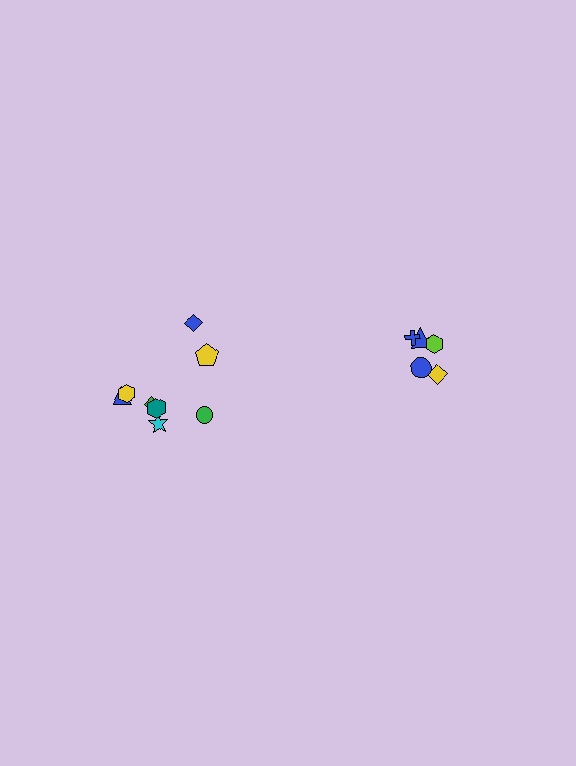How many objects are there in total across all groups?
There are 13 objects.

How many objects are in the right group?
There are 5 objects.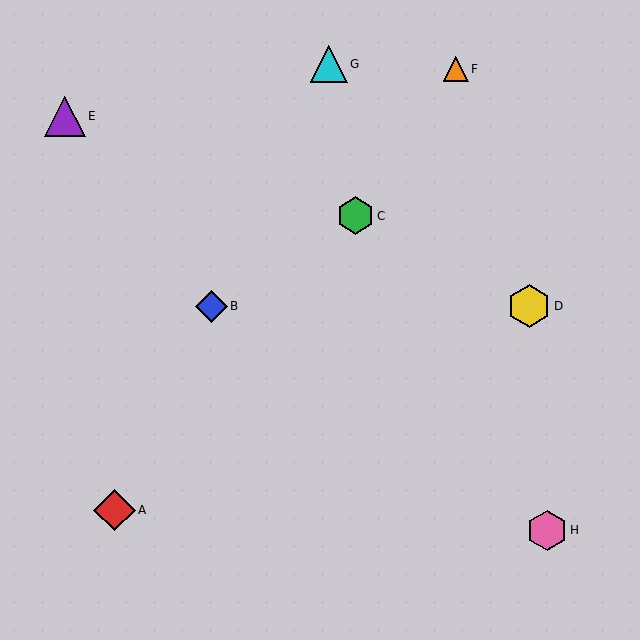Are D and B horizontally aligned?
Yes, both are at y≈306.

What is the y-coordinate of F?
Object F is at y≈69.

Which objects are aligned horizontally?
Objects B, D are aligned horizontally.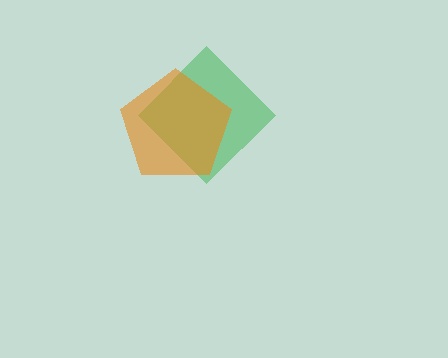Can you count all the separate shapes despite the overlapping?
Yes, there are 2 separate shapes.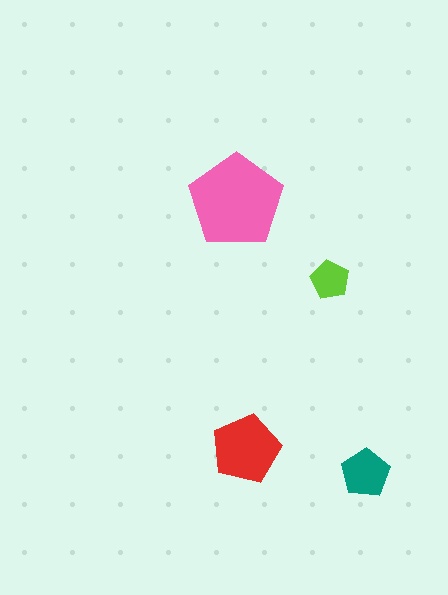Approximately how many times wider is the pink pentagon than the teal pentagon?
About 2 times wider.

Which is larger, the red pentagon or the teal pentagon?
The red one.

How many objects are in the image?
There are 4 objects in the image.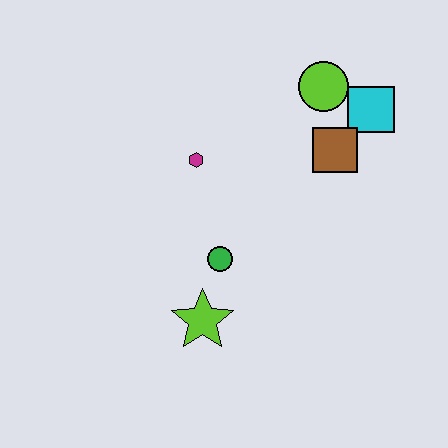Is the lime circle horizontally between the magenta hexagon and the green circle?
No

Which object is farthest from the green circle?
The cyan square is farthest from the green circle.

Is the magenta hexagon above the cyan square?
No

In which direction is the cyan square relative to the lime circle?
The cyan square is to the right of the lime circle.